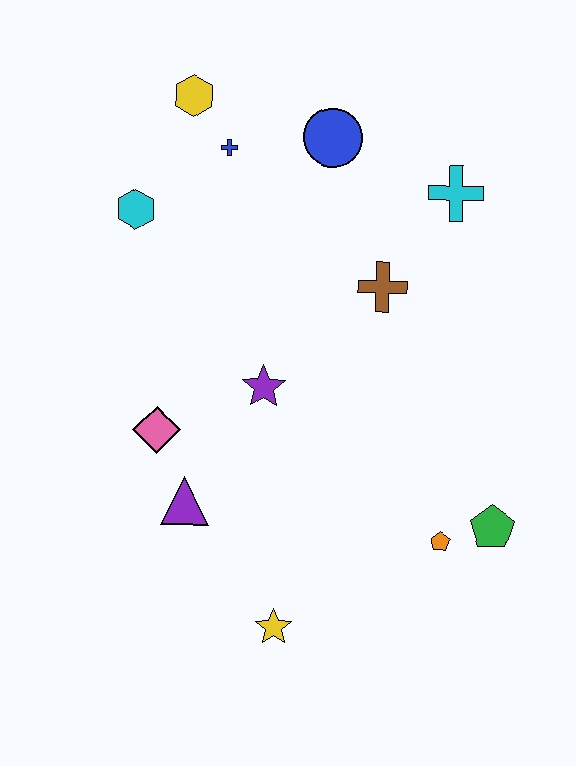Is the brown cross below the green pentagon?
No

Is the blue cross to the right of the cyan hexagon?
Yes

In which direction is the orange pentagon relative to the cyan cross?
The orange pentagon is below the cyan cross.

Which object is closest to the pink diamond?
The purple triangle is closest to the pink diamond.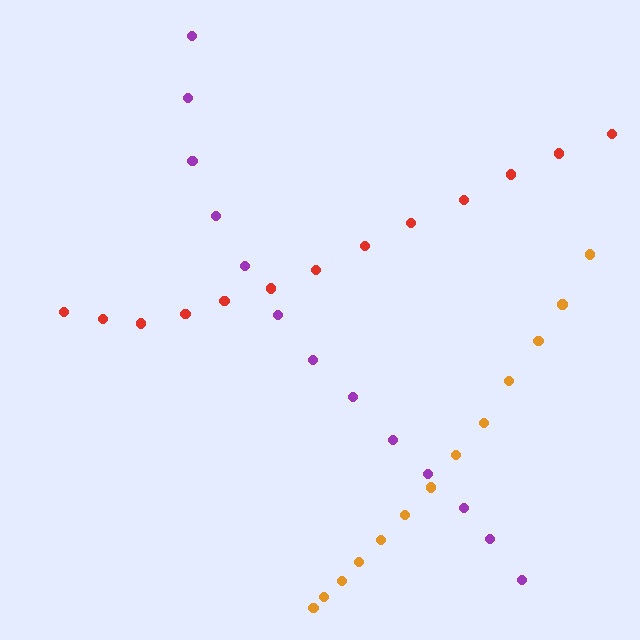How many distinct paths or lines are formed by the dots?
There are 3 distinct paths.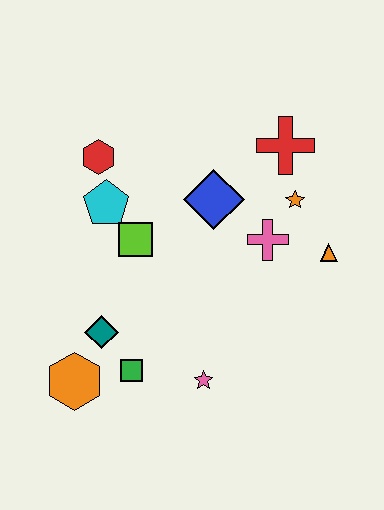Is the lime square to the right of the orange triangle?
No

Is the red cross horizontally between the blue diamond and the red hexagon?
No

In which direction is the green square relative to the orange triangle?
The green square is to the left of the orange triangle.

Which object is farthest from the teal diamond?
The red cross is farthest from the teal diamond.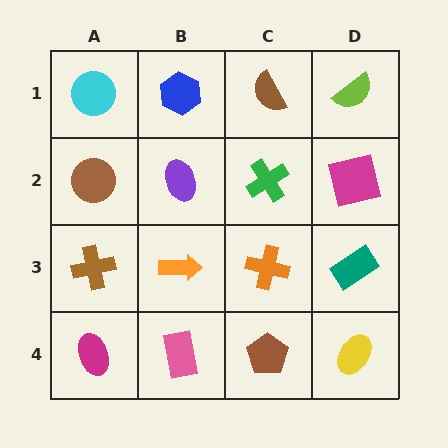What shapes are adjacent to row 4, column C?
An orange cross (row 3, column C), a pink rectangle (row 4, column B), a yellow ellipse (row 4, column D).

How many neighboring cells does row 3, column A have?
3.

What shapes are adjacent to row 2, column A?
A cyan circle (row 1, column A), a brown cross (row 3, column A), a purple ellipse (row 2, column B).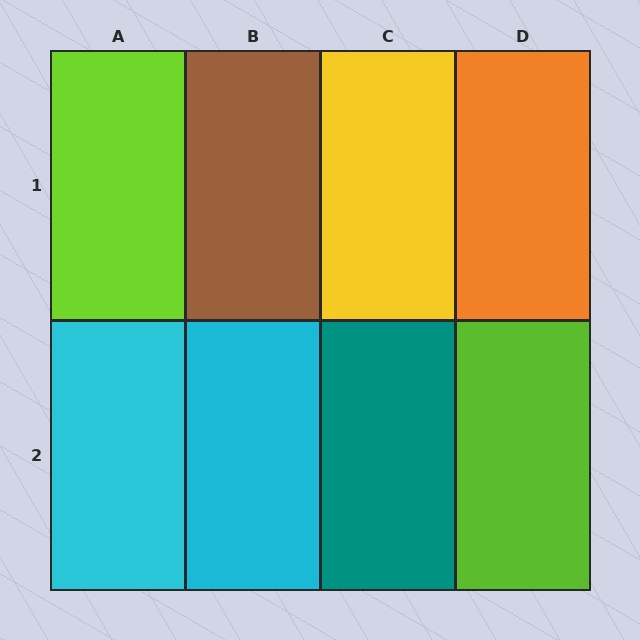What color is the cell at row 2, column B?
Cyan.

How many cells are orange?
1 cell is orange.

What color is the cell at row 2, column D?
Lime.